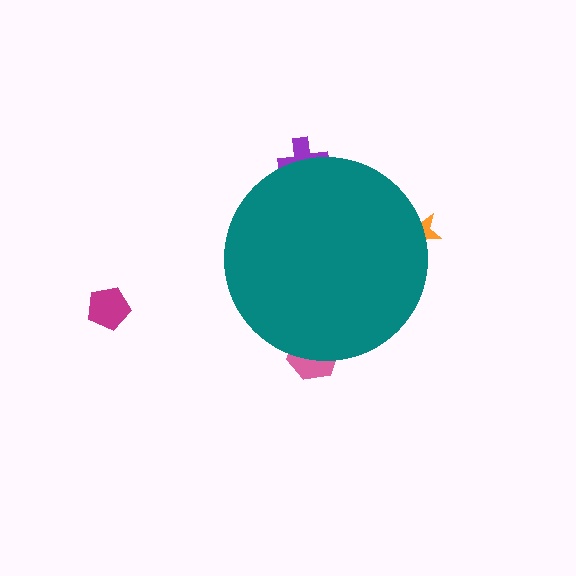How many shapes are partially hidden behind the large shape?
3 shapes are partially hidden.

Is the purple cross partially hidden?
Yes, the purple cross is partially hidden behind the teal circle.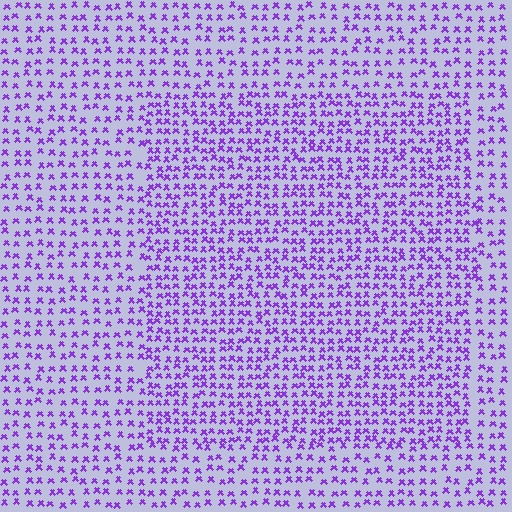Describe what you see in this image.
The image contains small purple elements arranged at two different densities. A rectangle-shaped region is visible where the elements are more densely packed than the surrounding area.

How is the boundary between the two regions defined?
The boundary is defined by a change in element density (approximately 1.6x ratio). All elements are the same color, size, and shape.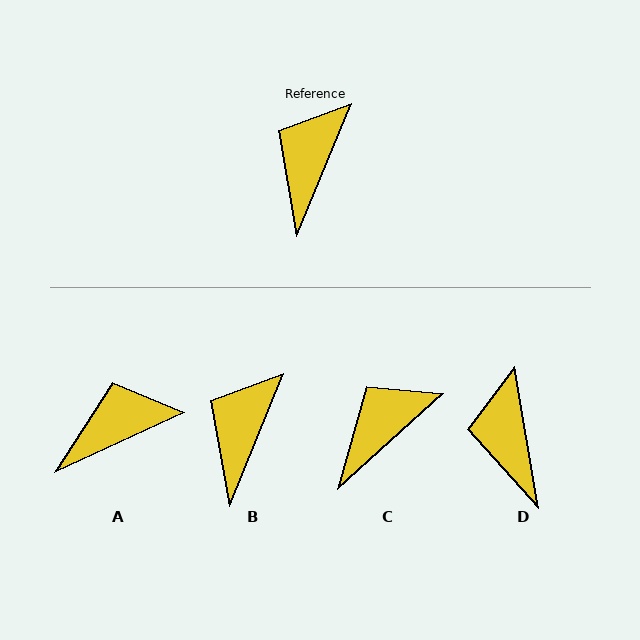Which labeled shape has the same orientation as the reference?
B.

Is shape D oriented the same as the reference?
No, it is off by about 32 degrees.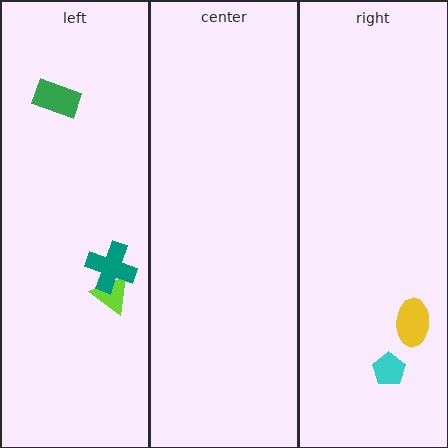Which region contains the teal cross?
The left region.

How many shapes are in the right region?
2.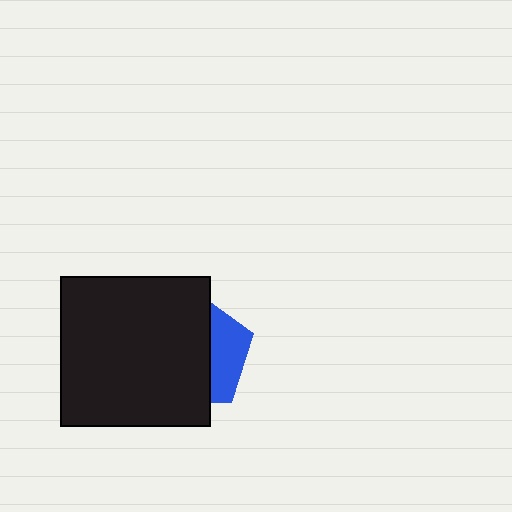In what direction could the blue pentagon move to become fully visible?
The blue pentagon could move right. That would shift it out from behind the black square entirely.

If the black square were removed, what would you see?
You would see the complete blue pentagon.